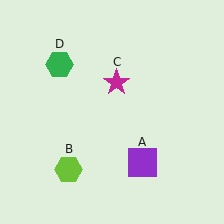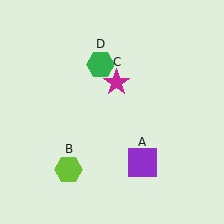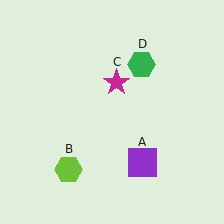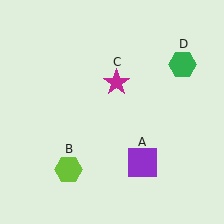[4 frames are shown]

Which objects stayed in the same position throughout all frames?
Purple square (object A) and lime hexagon (object B) and magenta star (object C) remained stationary.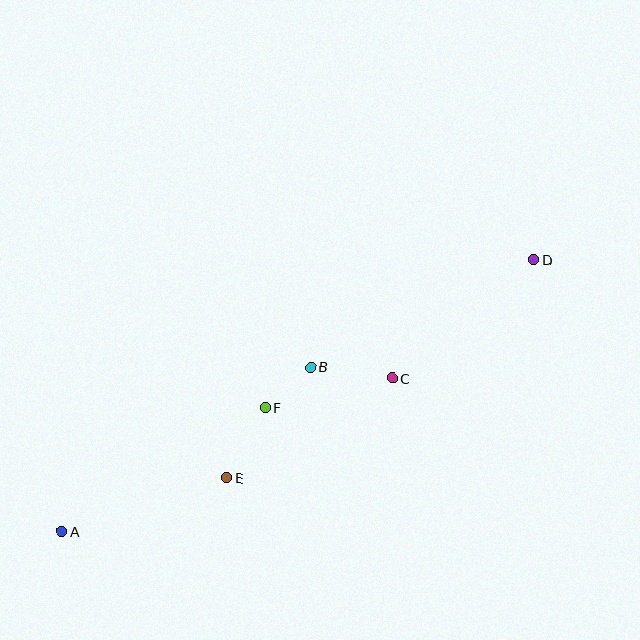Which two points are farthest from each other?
Points A and D are farthest from each other.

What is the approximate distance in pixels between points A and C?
The distance between A and C is approximately 365 pixels.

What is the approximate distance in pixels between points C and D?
The distance between C and D is approximately 185 pixels.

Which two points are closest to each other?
Points B and F are closest to each other.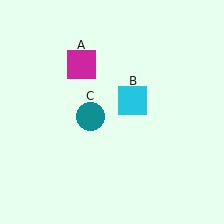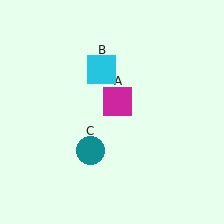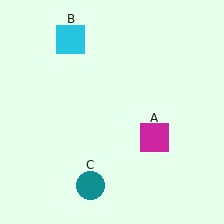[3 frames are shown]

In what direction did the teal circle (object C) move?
The teal circle (object C) moved down.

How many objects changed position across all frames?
3 objects changed position: magenta square (object A), cyan square (object B), teal circle (object C).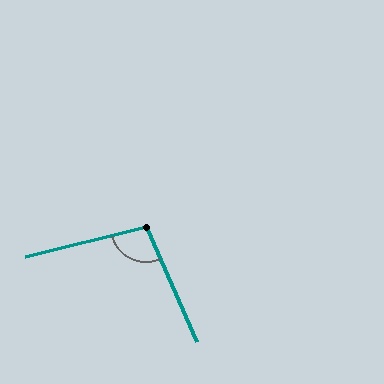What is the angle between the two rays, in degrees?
Approximately 100 degrees.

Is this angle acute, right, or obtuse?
It is obtuse.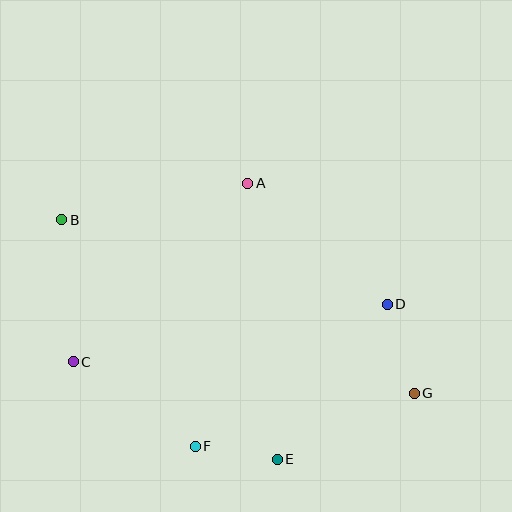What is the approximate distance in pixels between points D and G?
The distance between D and G is approximately 93 pixels.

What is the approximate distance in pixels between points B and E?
The distance between B and E is approximately 322 pixels.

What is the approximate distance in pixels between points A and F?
The distance between A and F is approximately 268 pixels.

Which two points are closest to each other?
Points E and F are closest to each other.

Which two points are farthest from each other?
Points B and G are farthest from each other.